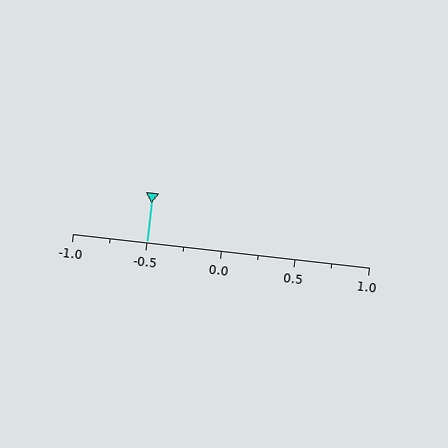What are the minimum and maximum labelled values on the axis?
The axis runs from -1.0 to 1.0.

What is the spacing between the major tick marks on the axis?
The major ticks are spaced 0.5 apart.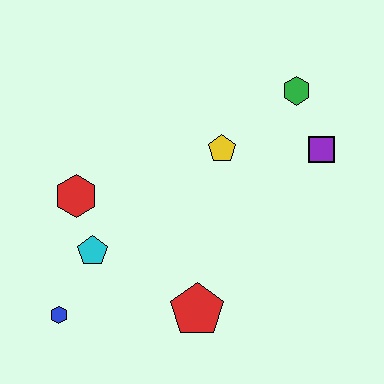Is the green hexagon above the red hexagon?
Yes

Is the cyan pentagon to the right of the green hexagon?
No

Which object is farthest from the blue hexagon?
The green hexagon is farthest from the blue hexagon.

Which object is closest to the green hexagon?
The purple square is closest to the green hexagon.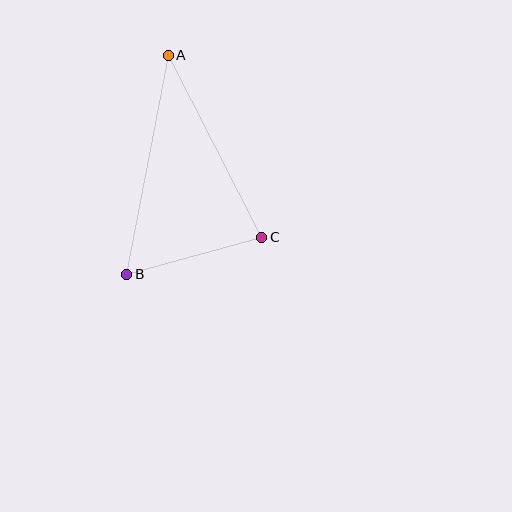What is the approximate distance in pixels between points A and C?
The distance between A and C is approximately 205 pixels.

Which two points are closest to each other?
Points B and C are closest to each other.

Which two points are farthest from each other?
Points A and B are farthest from each other.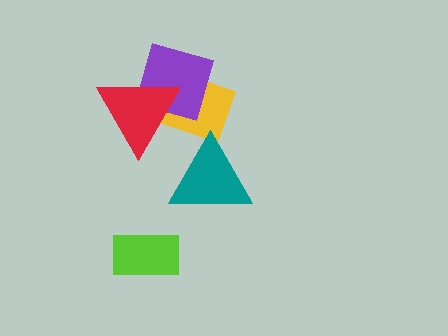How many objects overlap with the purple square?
2 objects overlap with the purple square.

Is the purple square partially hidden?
Yes, it is partially covered by another shape.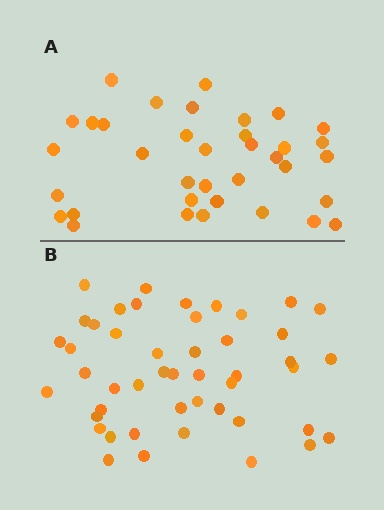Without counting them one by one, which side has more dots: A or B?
Region B (the bottom region) has more dots.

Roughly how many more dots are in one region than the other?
Region B has roughly 12 or so more dots than region A.